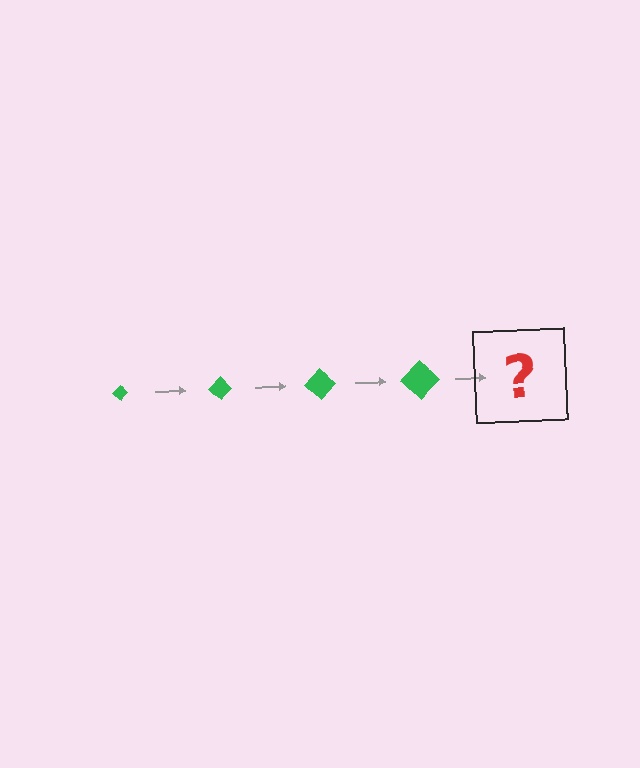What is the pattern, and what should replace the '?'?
The pattern is that the diamond gets progressively larger each step. The '?' should be a green diamond, larger than the previous one.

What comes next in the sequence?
The next element should be a green diamond, larger than the previous one.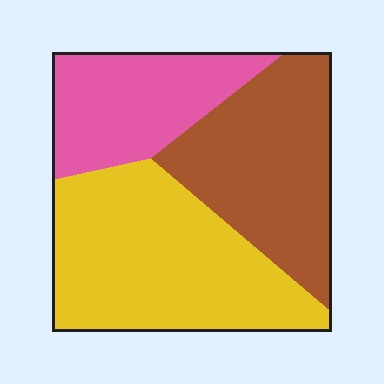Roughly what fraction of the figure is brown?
Brown covers about 35% of the figure.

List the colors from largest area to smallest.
From largest to smallest: yellow, brown, pink.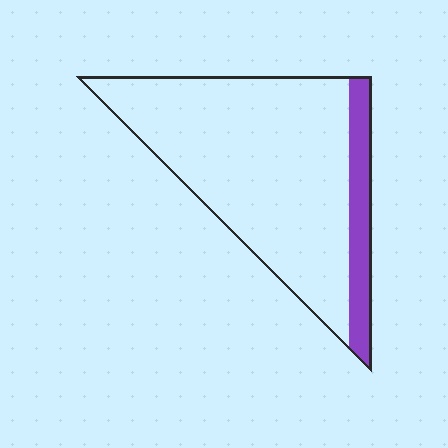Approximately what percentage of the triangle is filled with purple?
Approximately 15%.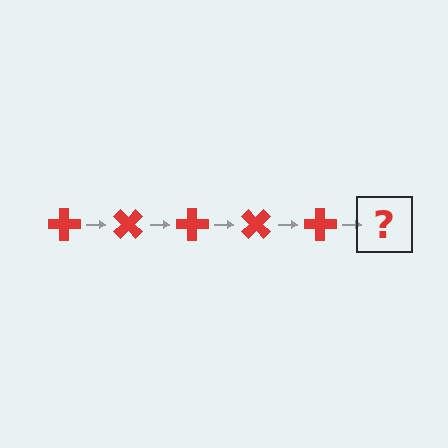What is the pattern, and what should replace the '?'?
The pattern is that the cross rotates 45 degrees each step. The '?' should be a red cross rotated 225 degrees.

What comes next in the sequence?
The next element should be a red cross rotated 225 degrees.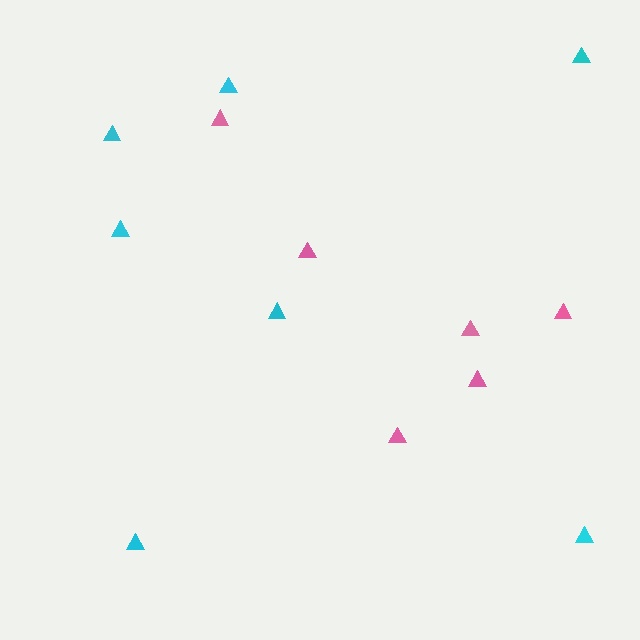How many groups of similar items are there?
There are 2 groups: one group of cyan triangles (7) and one group of pink triangles (6).